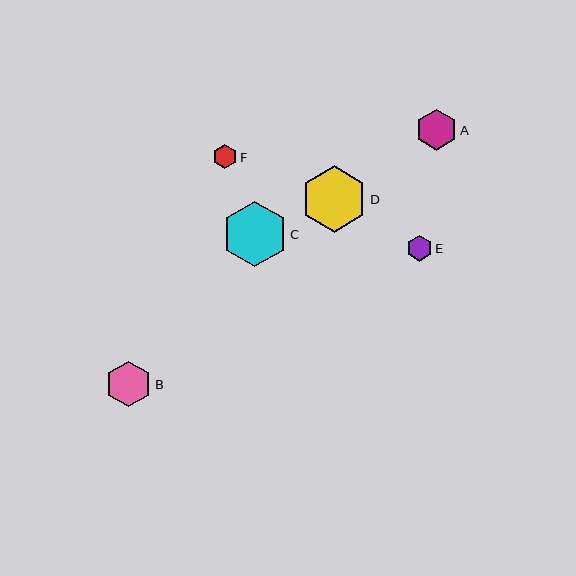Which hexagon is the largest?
Hexagon D is the largest with a size of approximately 66 pixels.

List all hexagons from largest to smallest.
From largest to smallest: D, C, B, A, E, F.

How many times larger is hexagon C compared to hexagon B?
Hexagon C is approximately 1.4 times the size of hexagon B.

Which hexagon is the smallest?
Hexagon F is the smallest with a size of approximately 24 pixels.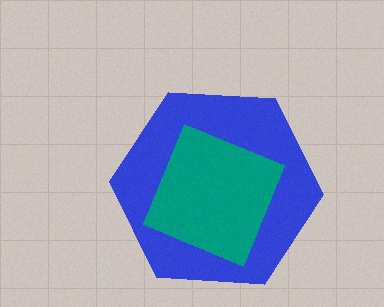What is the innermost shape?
The teal square.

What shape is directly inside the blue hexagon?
The teal square.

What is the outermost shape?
The blue hexagon.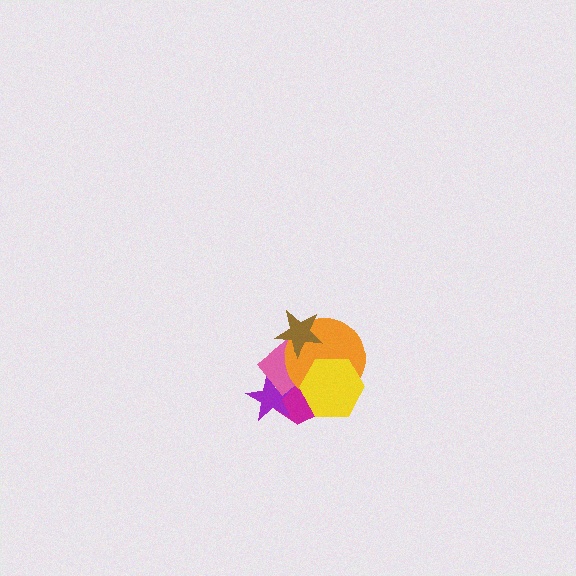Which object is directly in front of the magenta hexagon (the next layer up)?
The purple star is directly in front of the magenta hexagon.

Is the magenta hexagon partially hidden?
Yes, it is partially covered by another shape.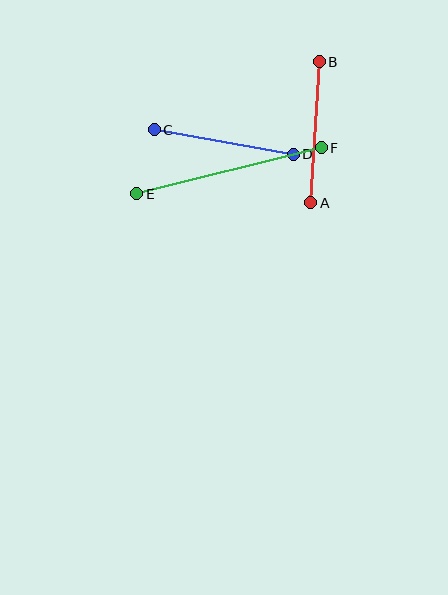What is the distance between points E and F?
The distance is approximately 190 pixels.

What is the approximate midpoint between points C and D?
The midpoint is at approximately (224, 142) pixels.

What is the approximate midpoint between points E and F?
The midpoint is at approximately (229, 171) pixels.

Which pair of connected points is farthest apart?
Points E and F are farthest apart.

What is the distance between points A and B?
The distance is approximately 141 pixels.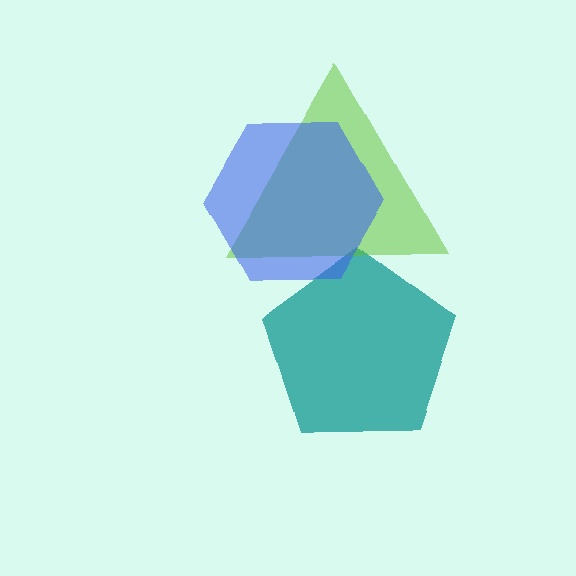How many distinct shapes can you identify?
There are 3 distinct shapes: a teal pentagon, a lime triangle, a blue hexagon.